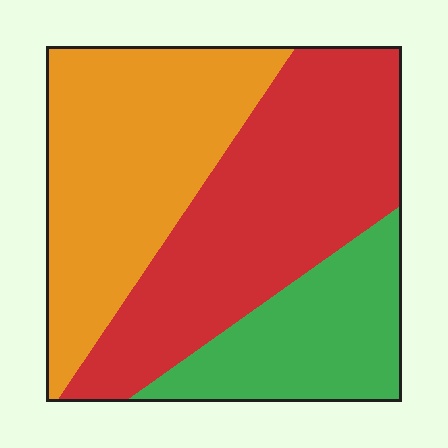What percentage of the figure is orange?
Orange takes up about three eighths (3/8) of the figure.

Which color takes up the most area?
Red, at roughly 40%.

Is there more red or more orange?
Red.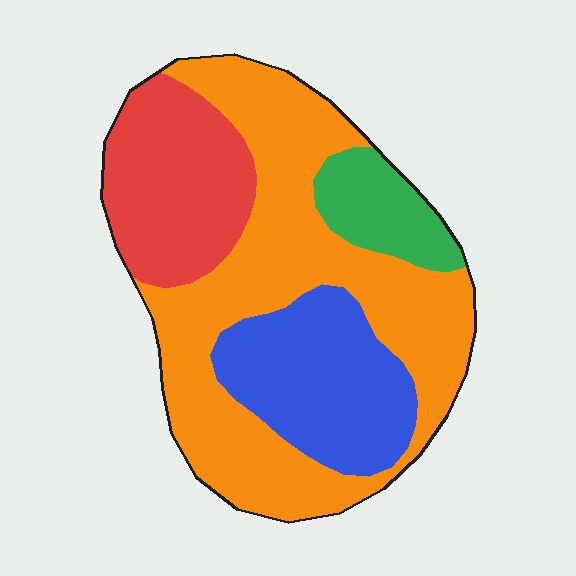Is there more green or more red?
Red.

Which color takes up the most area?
Orange, at roughly 50%.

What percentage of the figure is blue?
Blue covers 21% of the figure.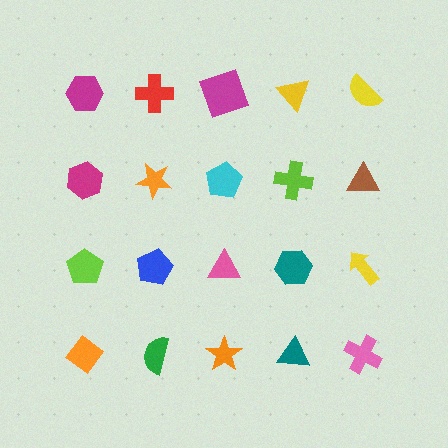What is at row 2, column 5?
A brown triangle.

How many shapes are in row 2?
5 shapes.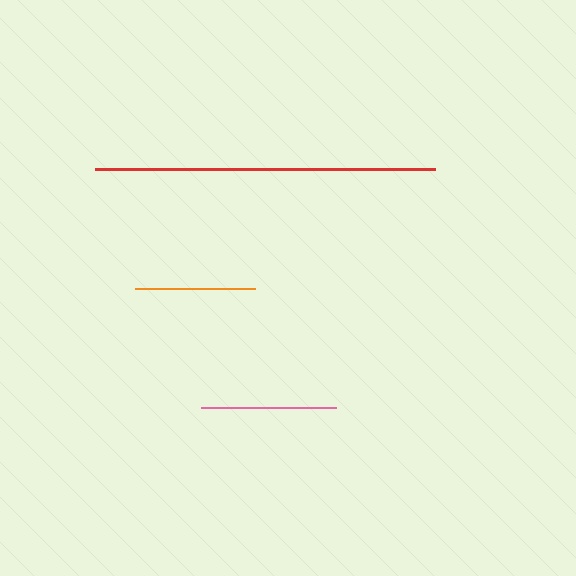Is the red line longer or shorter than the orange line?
The red line is longer than the orange line.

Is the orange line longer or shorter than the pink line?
The pink line is longer than the orange line.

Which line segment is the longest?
The red line is the longest at approximately 341 pixels.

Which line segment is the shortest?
The orange line is the shortest at approximately 120 pixels.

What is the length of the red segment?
The red segment is approximately 341 pixels long.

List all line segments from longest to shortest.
From longest to shortest: red, pink, orange.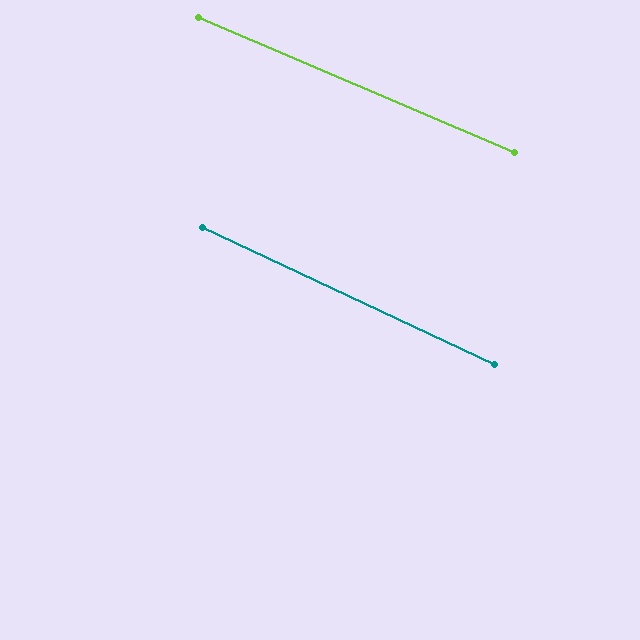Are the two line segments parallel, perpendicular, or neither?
Parallel — their directions differ by only 1.8°.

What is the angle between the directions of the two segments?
Approximately 2 degrees.